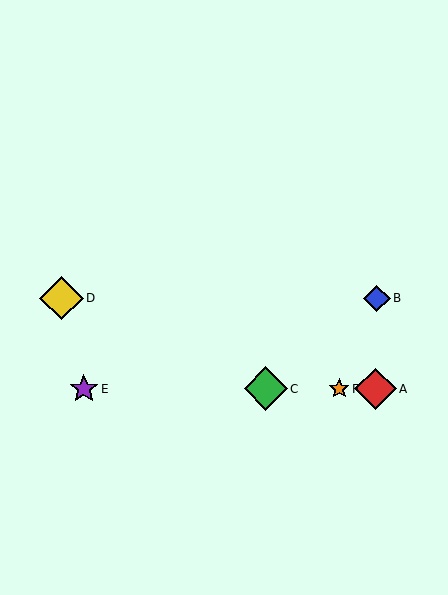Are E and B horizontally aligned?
No, E is at y≈389 and B is at y≈298.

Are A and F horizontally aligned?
Yes, both are at y≈389.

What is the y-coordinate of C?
Object C is at y≈389.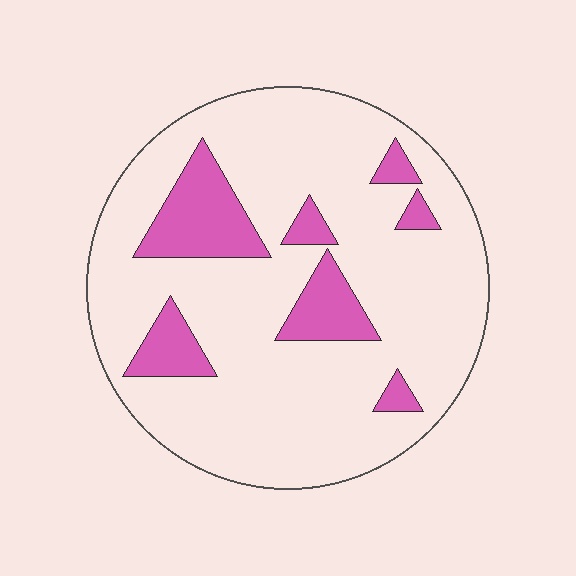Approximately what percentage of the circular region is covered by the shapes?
Approximately 20%.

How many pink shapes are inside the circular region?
7.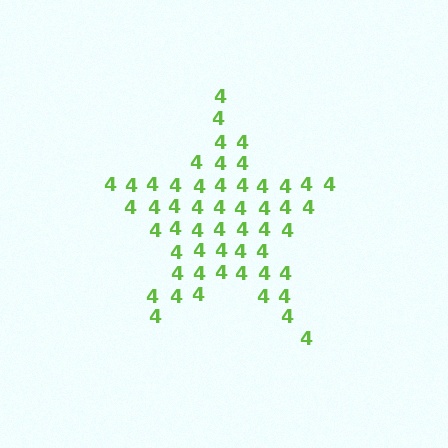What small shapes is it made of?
It is made of small digit 4's.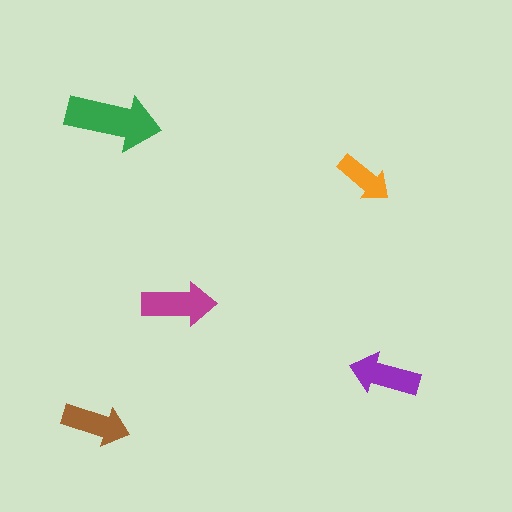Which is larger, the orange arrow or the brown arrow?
The brown one.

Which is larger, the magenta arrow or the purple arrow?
The magenta one.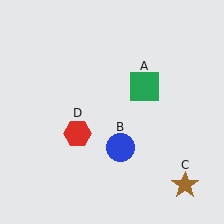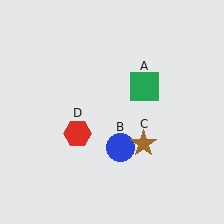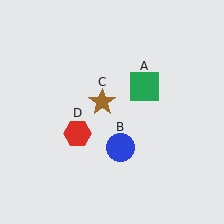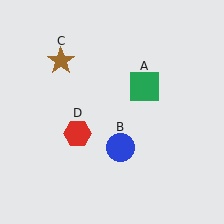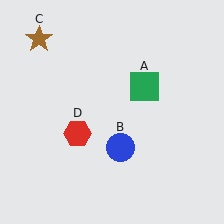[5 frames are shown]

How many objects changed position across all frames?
1 object changed position: brown star (object C).